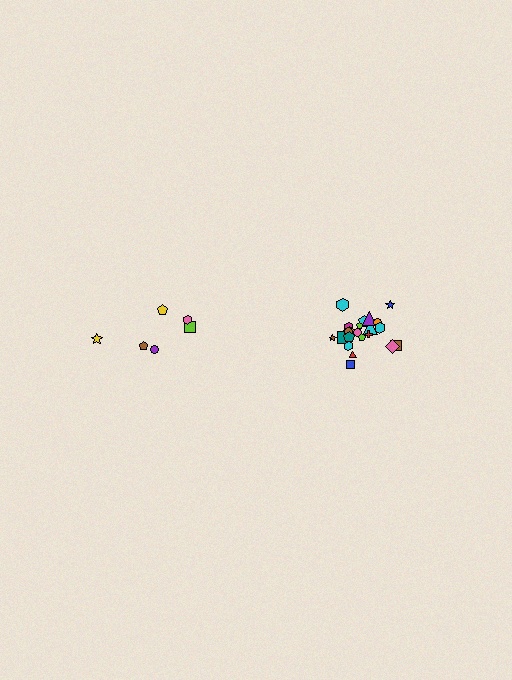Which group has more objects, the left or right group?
The right group.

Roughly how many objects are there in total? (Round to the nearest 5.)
Roughly 30 objects in total.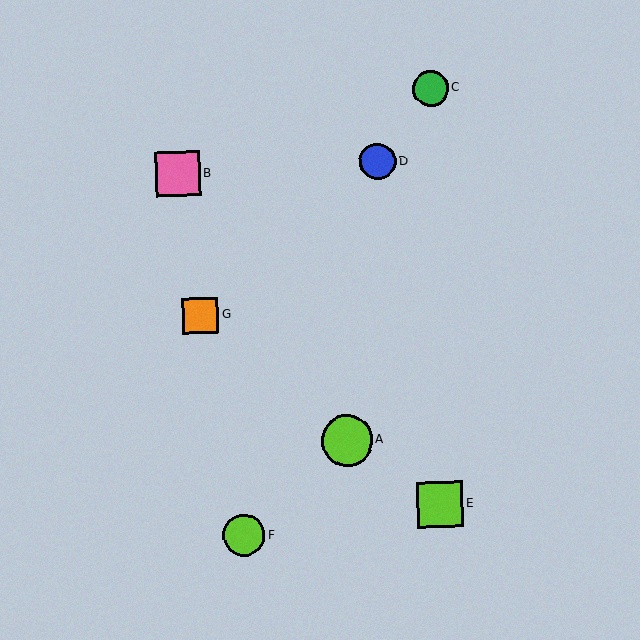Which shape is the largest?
The lime circle (labeled A) is the largest.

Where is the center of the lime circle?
The center of the lime circle is at (347, 441).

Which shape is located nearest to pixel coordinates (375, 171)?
The blue circle (labeled D) at (377, 161) is nearest to that location.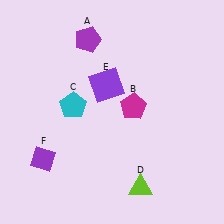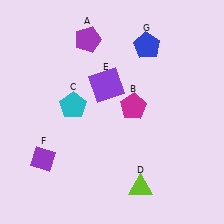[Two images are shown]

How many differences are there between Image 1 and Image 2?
There is 1 difference between the two images.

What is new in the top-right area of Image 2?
A blue pentagon (G) was added in the top-right area of Image 2.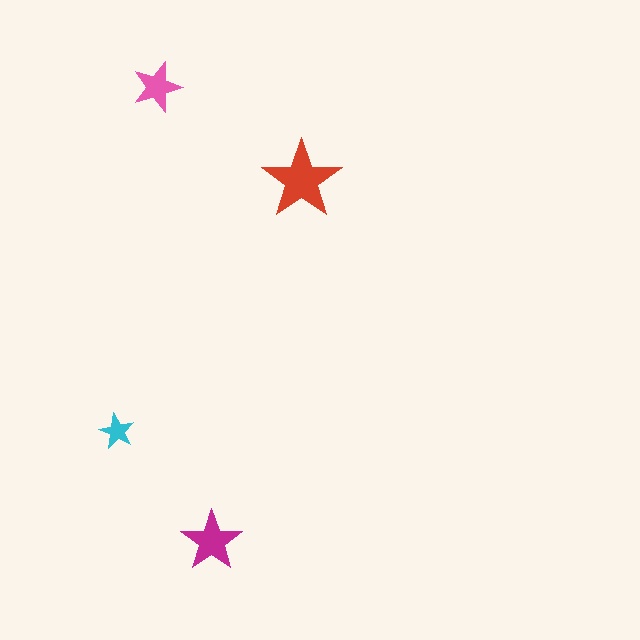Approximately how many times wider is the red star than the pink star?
About 1.5 times wider.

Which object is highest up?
The pink star is topmost.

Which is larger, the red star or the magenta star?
The red one.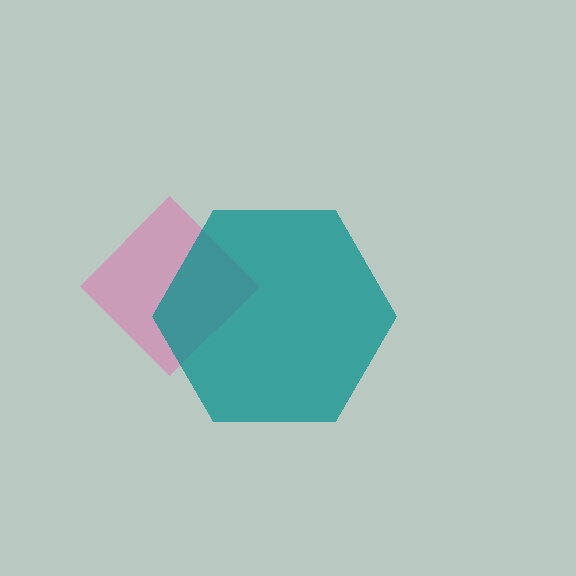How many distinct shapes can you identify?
There are 2 distinct shapes: a pink diamond, a teal hexagon.